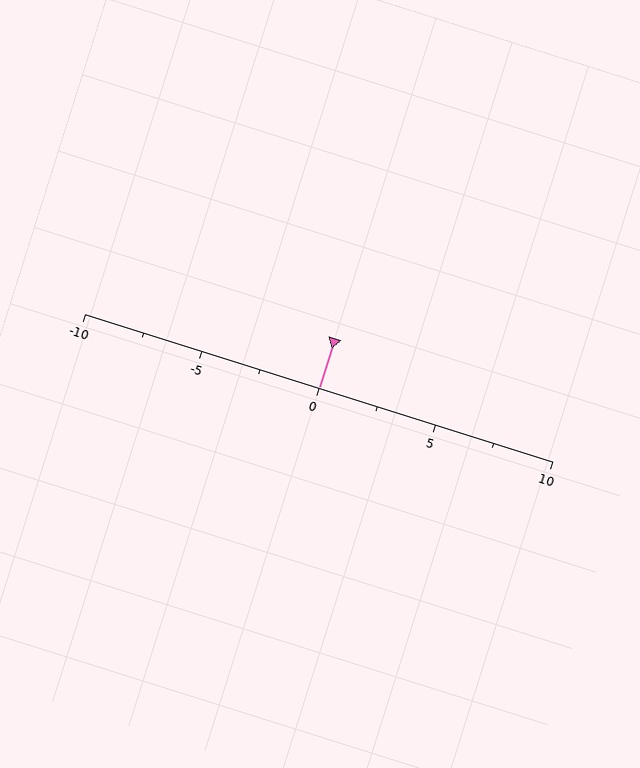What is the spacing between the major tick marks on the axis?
The major ticks are spaced 5 apart.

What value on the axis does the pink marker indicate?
The marker indicates approximately 0.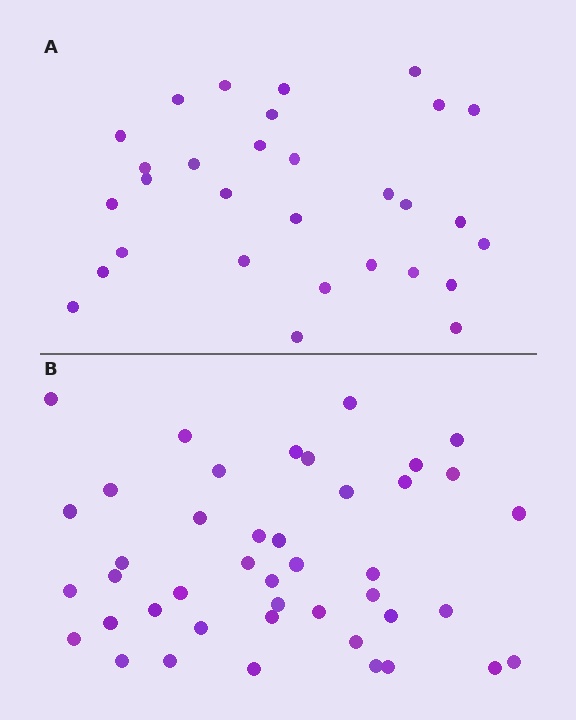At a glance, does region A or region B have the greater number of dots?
Region B (the bottom region) has more dots.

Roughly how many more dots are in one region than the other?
Region B has approximately 15 more dots than region A.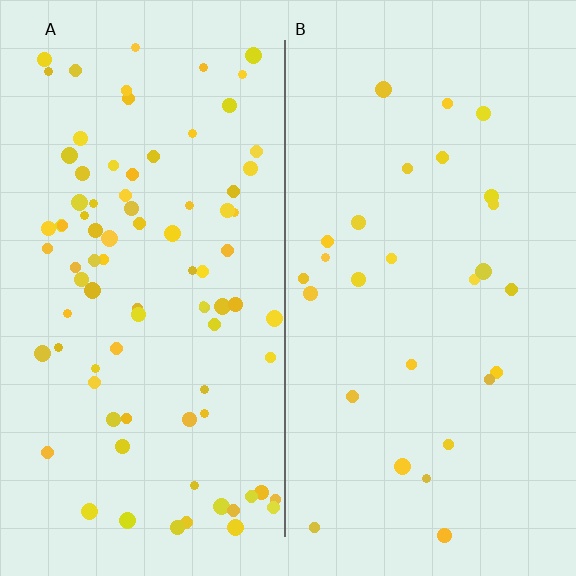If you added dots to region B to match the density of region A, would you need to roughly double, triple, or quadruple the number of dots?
Approximately triple.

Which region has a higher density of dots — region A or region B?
A (the left).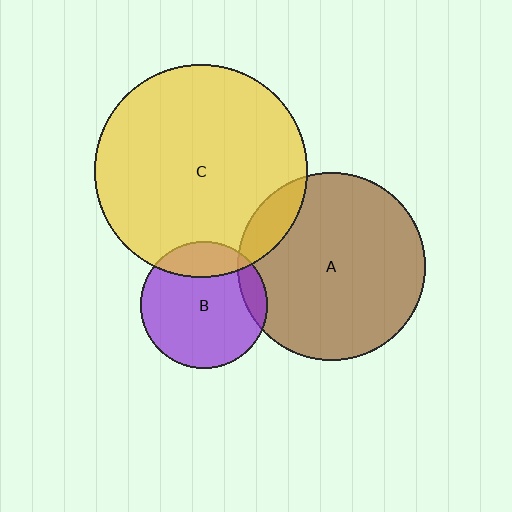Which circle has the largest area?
Circle C (yellow).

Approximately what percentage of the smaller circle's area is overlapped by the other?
Approximately 10%.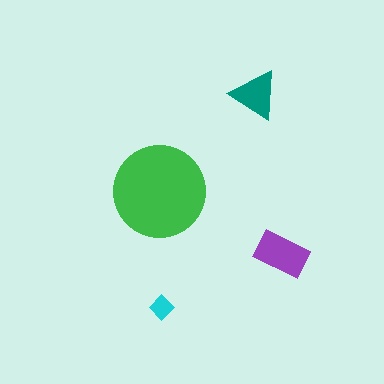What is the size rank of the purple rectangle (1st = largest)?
2nd.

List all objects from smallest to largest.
The cyan diamond, the teal triangle, the purple rectangle, the green circle.